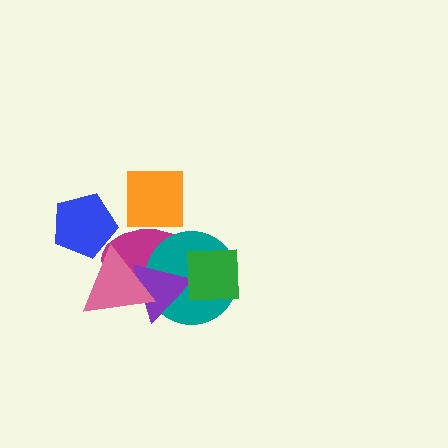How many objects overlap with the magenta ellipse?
5 objects overlap with the magenta ellipse.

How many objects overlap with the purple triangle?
4 objects overlap with the purple triangle.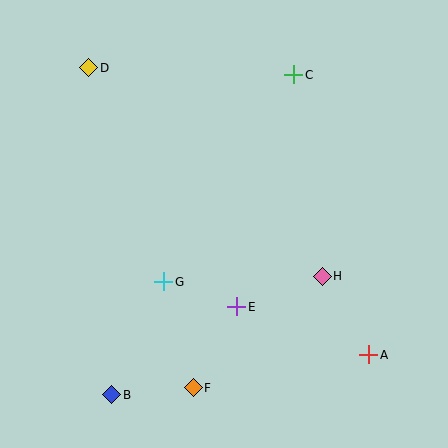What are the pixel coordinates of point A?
Point A is at (369, 355).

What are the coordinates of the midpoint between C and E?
The midpoint between C and E is at (265, 191).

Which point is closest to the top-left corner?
Point D is closest to the top-left corner.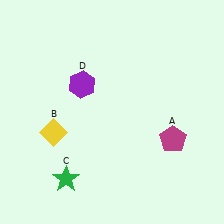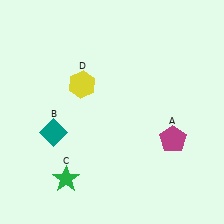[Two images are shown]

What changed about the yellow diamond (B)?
In Image 1, B is yellow. In Image 2, it changed to teal.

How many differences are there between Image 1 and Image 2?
There are 2 differences between the two images.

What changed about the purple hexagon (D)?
In Image 1, D is purple. In Image 2, it changed to yellow.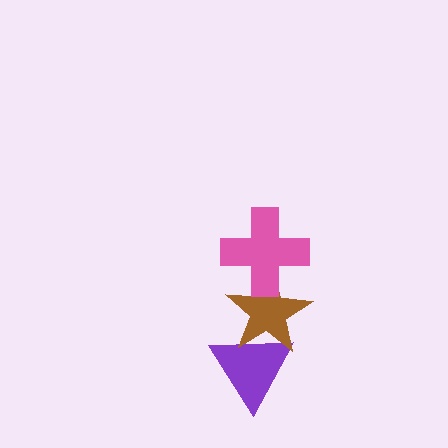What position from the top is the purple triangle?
The purple triangle is 3rd from the top.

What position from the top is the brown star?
The brown star is 2nd from the top.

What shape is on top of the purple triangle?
The brown star is on top of the purple triangle.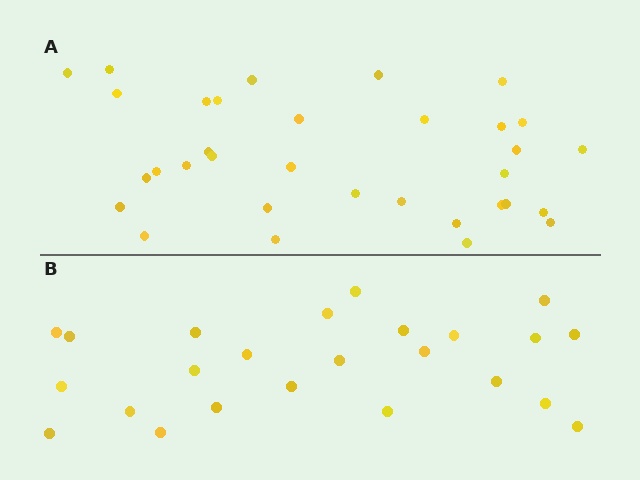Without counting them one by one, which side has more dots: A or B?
Region A (the top region) has more dots.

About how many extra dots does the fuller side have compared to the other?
Region A has roughly 8 or so more dots than region B.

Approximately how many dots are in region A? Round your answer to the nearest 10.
About 30 dots. (The exact count is 33, which rounds to 30.)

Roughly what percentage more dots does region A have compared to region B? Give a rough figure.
About 40% more.